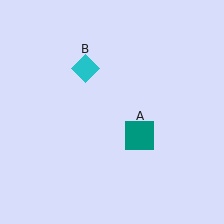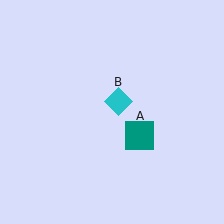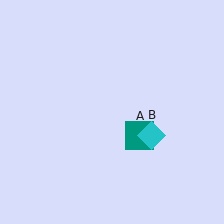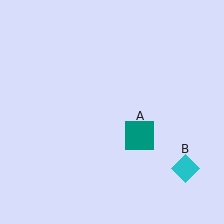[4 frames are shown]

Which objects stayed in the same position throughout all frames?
Teal square (object A) remained stationary.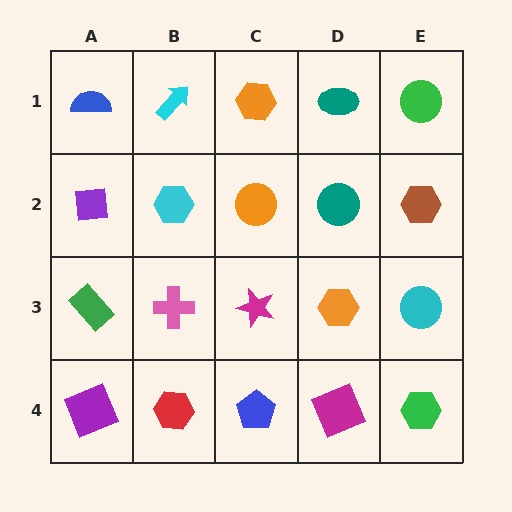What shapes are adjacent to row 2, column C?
An orange hexagon (row 1, column C), a magenta star (row 3, column C), a cyan hexagon (row 2, column B), a teal circle (row 2, column D).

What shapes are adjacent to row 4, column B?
A pink cross (row 3, column B), a purple square (row 4, column A), a blue pentagon (row 4, column C).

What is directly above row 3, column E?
A brown hexagon.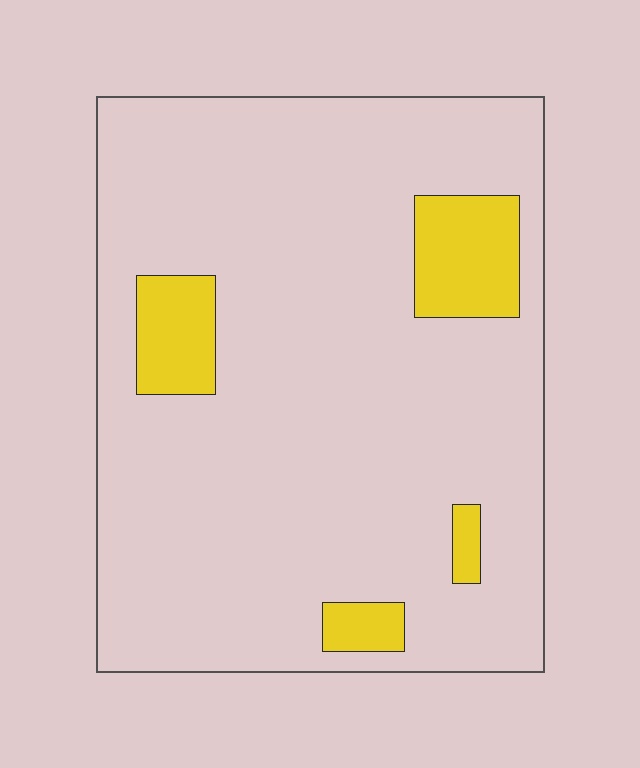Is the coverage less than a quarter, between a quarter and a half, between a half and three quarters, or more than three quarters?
Less than a quarter.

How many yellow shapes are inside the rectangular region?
4.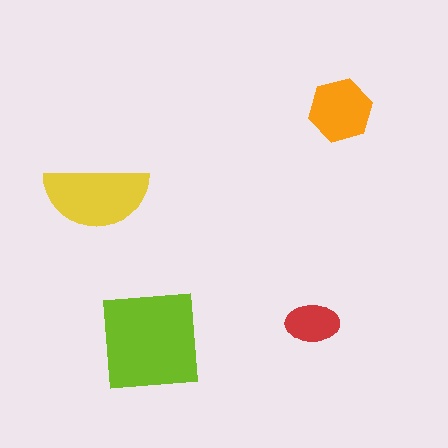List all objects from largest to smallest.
The lime square, the yellow semicircle, the orange hexagon, the red ellipse.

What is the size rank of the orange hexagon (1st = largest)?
3rd.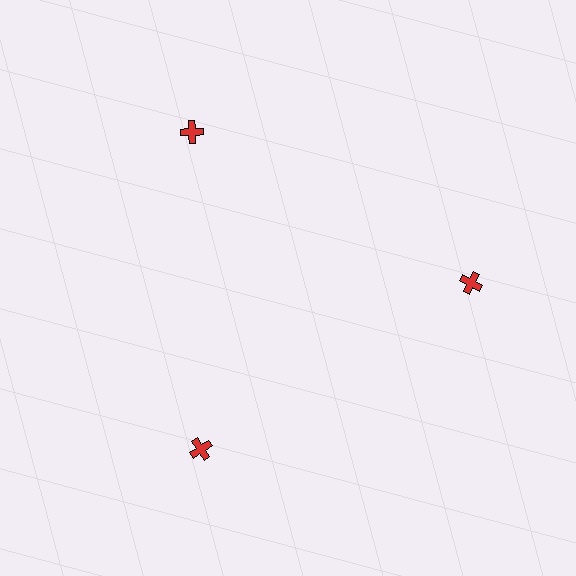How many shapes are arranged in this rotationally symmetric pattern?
There are 3 shapes, arranged in 3 groups of 1.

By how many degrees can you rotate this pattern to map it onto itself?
The pattern maps onto itself every 120 degrees of rotation.